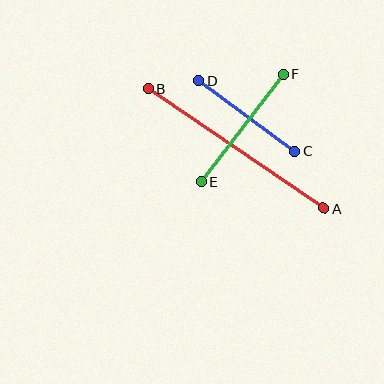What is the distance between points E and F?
The distance is approximately 135 pixels.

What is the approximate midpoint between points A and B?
The midpoint is at approximately (236, 148) pixels.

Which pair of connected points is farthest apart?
Points A and B are farthest apart.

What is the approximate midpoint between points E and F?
The midpoint is at approximately (243, 128) pixels.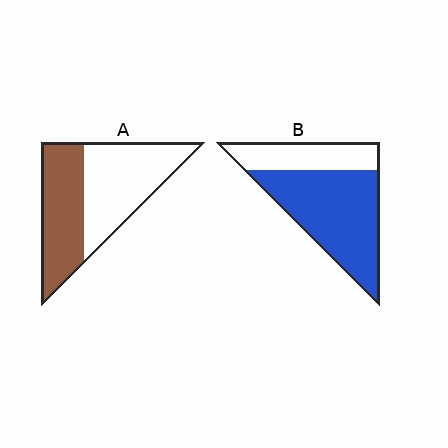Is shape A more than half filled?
No.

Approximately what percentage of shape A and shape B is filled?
A is approximately 45% and B is approximately 70%.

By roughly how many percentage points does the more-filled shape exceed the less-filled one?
By roughly 25 percentage points (B over A).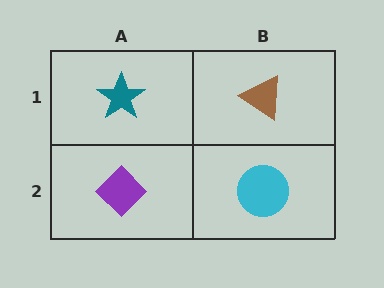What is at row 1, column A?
A teal star.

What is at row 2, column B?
A cyan circle.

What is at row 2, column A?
A purple diamond.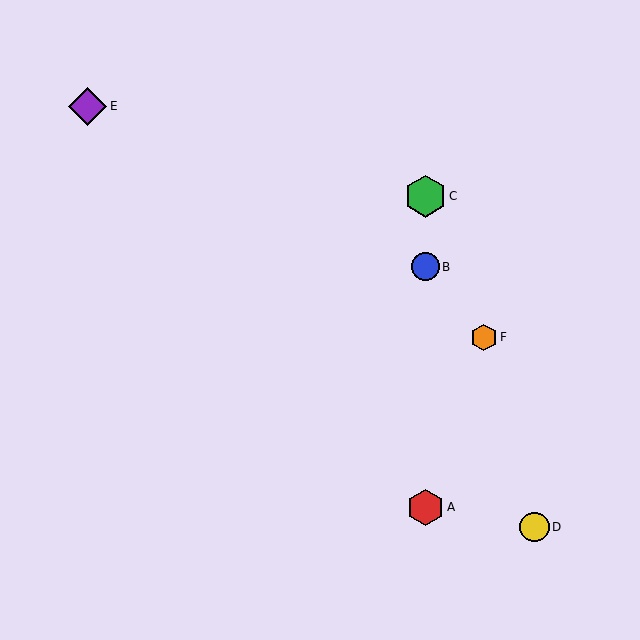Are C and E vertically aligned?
No, C is at x≈425 and E is at x≈88.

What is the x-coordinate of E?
Object E is at x≈88.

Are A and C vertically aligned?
Yes, both are at x≈425.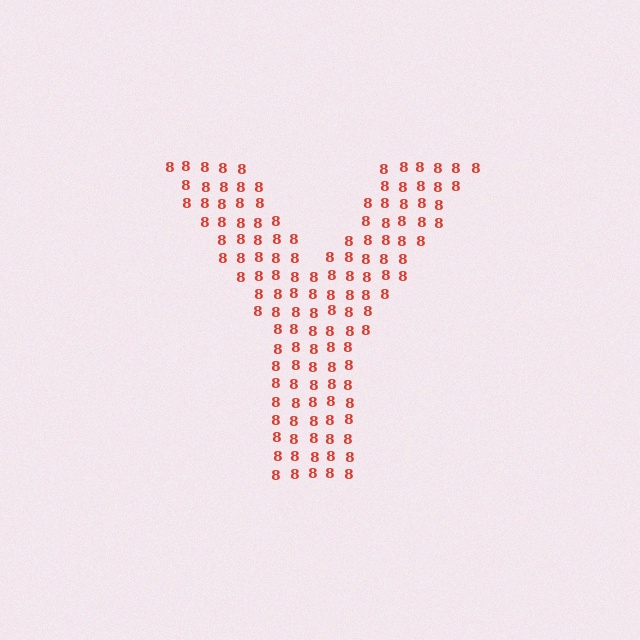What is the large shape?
The large shape is the letter Y.